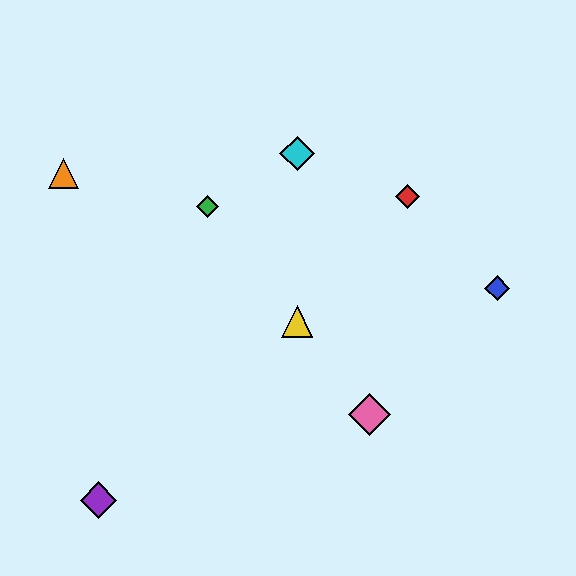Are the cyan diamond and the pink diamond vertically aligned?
No, the cyan diamond is at x≈297 and the pink diamond is at x≈370.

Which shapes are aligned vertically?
The yellow triangle, the cyan diamond are aligned vertically.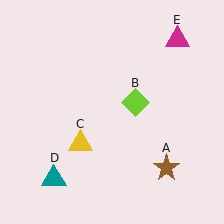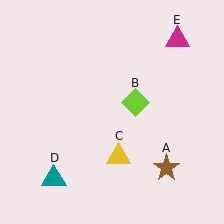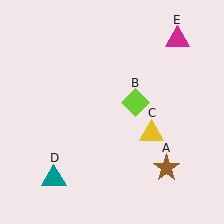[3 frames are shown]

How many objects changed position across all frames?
1 object changed position: yellow triangle (object C).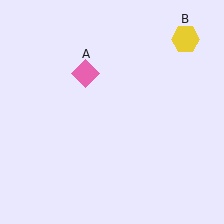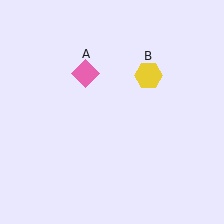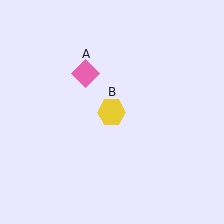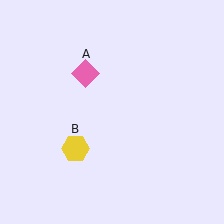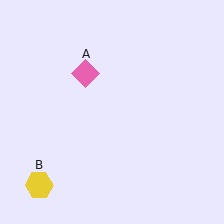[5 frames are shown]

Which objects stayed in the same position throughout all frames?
Pink diamond (object A) remained stationary.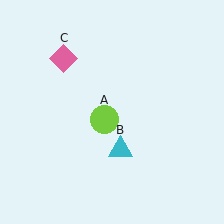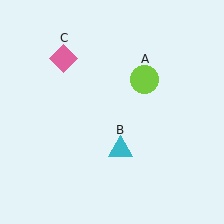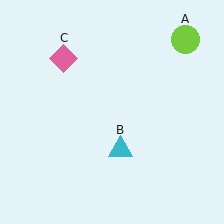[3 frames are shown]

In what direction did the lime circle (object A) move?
The lime circle (object A) moved up and to the right.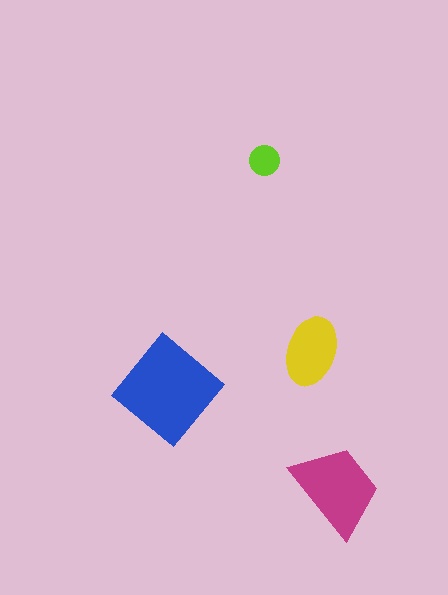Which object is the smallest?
The lime circle.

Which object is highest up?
The lime circle is topmost.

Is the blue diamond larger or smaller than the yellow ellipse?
Larger.